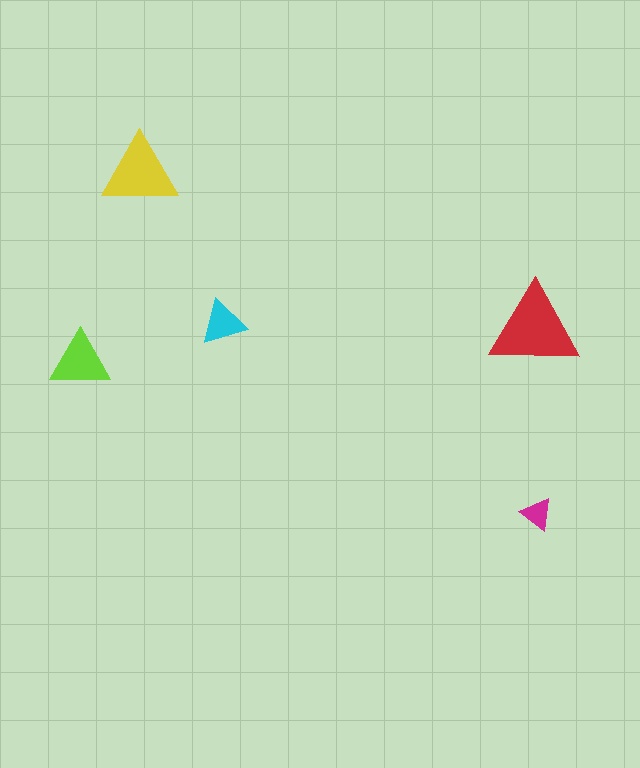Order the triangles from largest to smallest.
the red one, the yellow one, the lime one, the cyan one, the magenta one.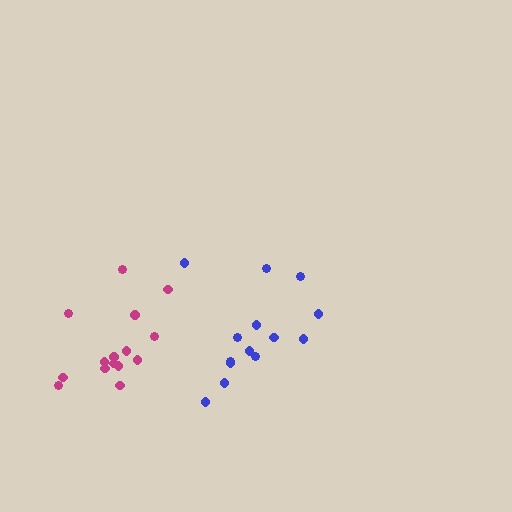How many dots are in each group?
Group 1: 14 dots, Group 2: 15 dots (29 total).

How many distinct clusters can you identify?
There are 2 distinct clusters.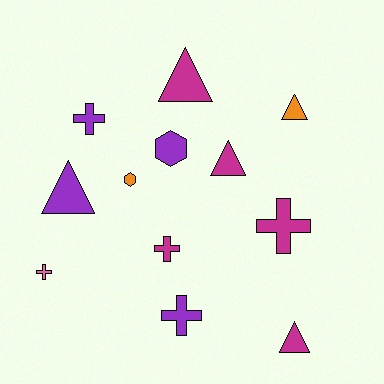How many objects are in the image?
There are 12 objects.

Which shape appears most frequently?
Cross, with 5 objects.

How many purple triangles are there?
There is 1 purple triangle.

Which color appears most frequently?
Magenta, with 5 objects.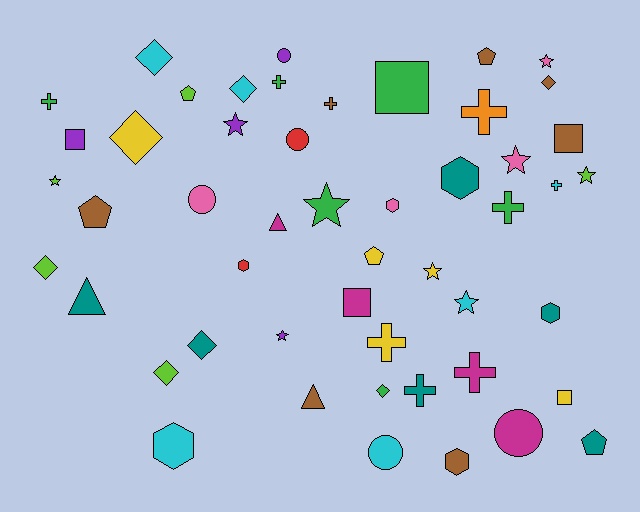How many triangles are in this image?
There are 3 triangles.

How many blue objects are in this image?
There are no blue objects.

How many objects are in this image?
There are 50 objects.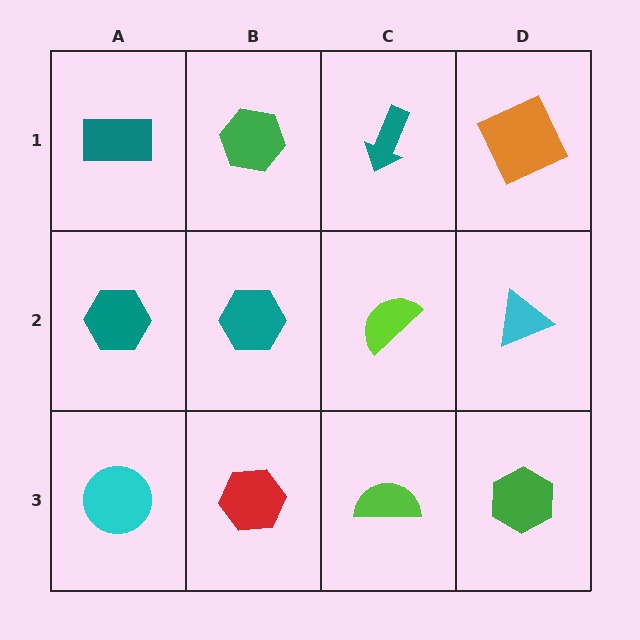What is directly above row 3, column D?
A cyan triangle.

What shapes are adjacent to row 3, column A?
A teal hexagon (row 2, column A), a red hexagon (row 3, column B).